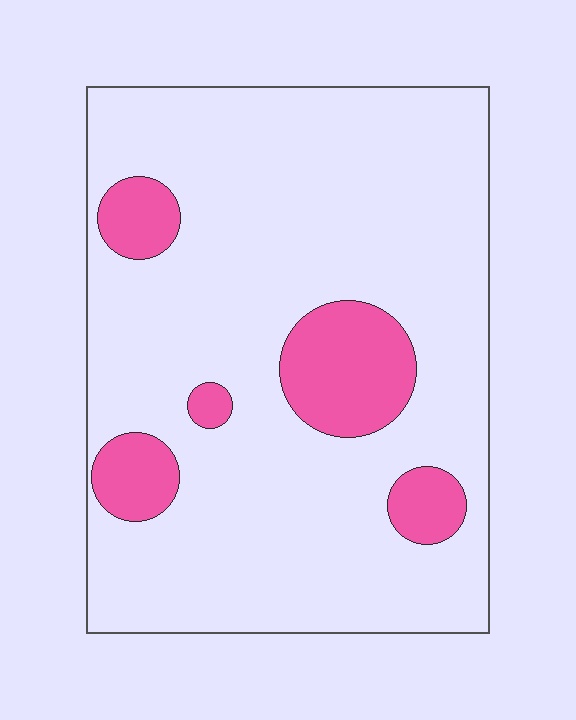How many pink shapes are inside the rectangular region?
5.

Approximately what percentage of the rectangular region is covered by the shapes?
Approximately 15%.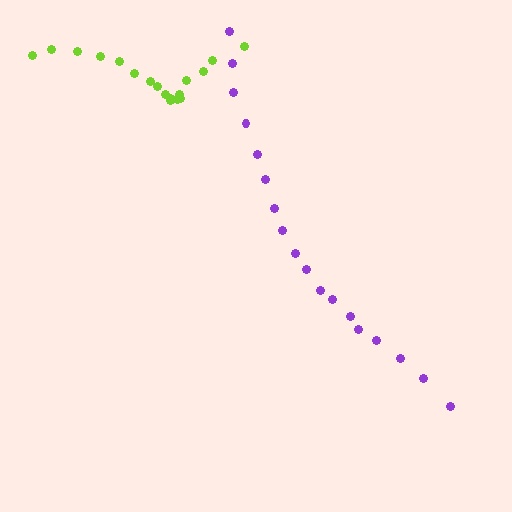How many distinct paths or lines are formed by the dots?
There are 2 distinct paths.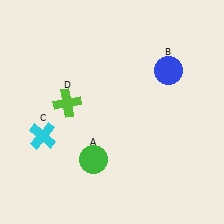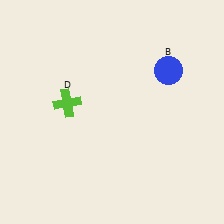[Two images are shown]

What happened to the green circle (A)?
The green circle (A) was removed in Image 2. It was in the bottom-left area of Image 1.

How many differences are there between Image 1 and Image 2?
There are 2 differences between the two images.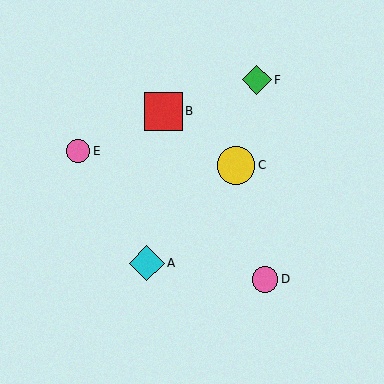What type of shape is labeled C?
Shape C is a yellow circle.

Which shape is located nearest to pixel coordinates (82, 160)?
The pink circle (labeled E) at (78, 151) is nearest to that location.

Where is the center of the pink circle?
The center of the pink circle is at (78, 151).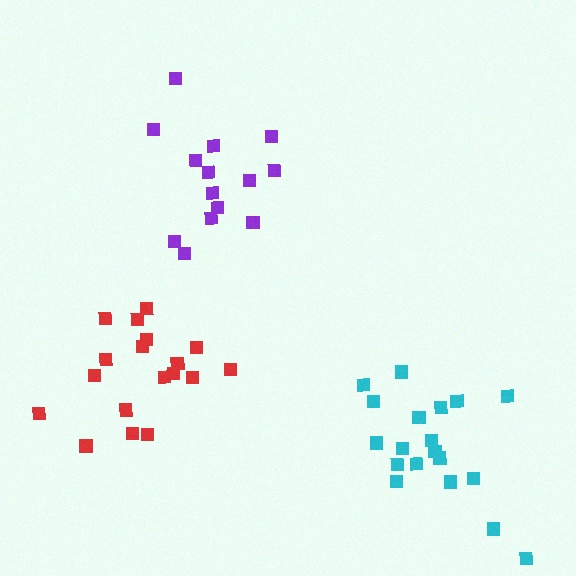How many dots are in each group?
Group 1: 19 dots, Group 2: 18 dots, Group 3: 14 dots (51 total).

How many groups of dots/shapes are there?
There are 3 groups.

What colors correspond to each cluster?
The clusters are colored: cyan, red, purple.